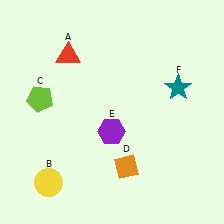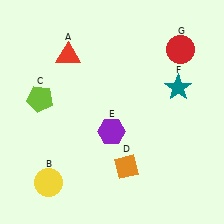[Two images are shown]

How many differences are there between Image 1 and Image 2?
There is 1 difference between the two images.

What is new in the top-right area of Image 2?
A red circle (G) was added in the top-right area of Image 2.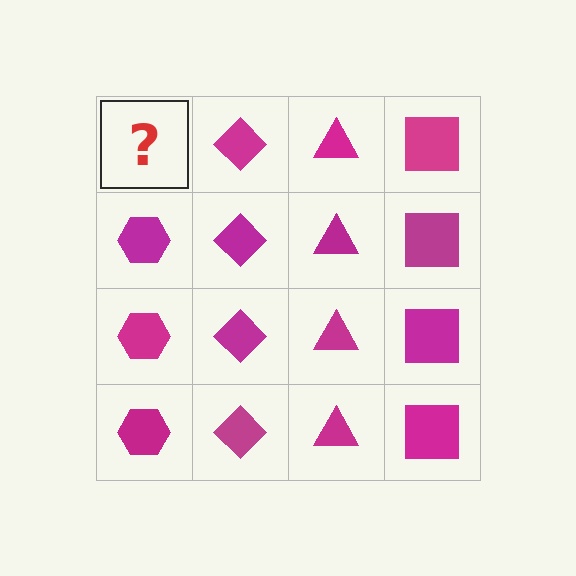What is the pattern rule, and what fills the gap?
The rule is that each column has a consistent shape. The gap should be filled with a magenta hexagon.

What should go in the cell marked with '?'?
The missing cell should contain a magenta hexagon.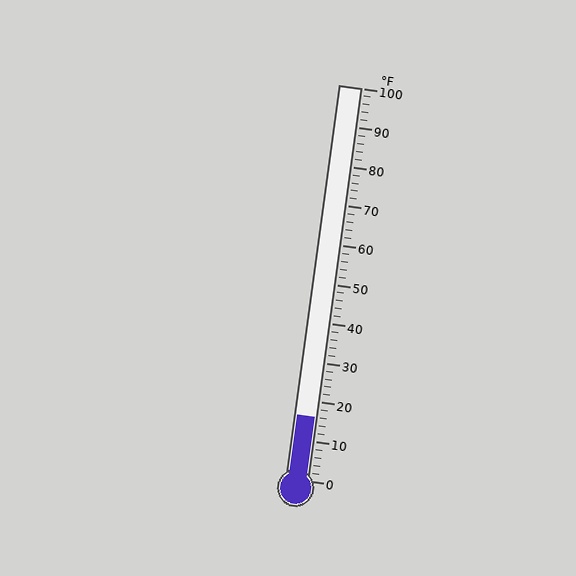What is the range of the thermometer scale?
The thermometer scale ranges from 0°F to 100°F.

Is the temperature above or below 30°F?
The temperature is below 30°F.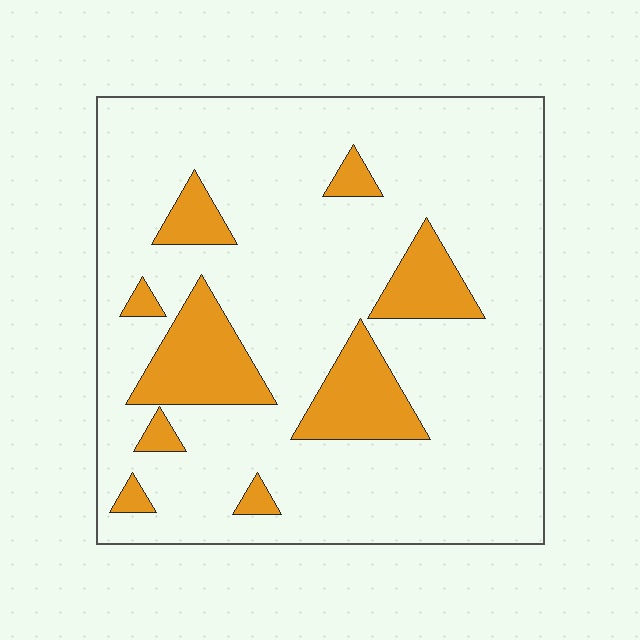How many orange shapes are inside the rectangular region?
9.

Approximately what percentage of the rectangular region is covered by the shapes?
Approximately 15%.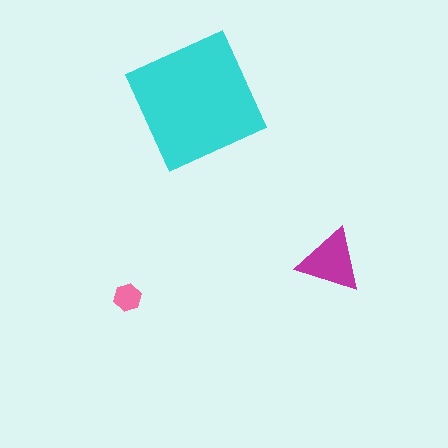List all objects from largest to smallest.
The cyan square, the magenta triangle, the pink hexagon.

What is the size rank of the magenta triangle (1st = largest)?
2nd.